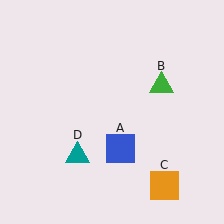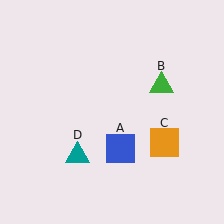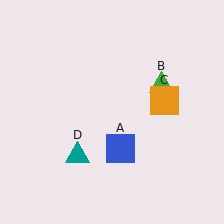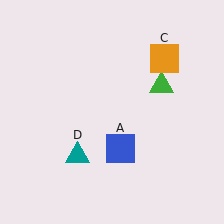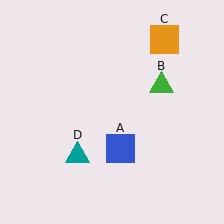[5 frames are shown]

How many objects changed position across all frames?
1 object changed position: orange square (object C).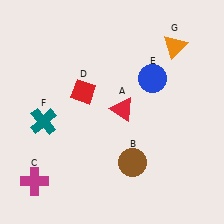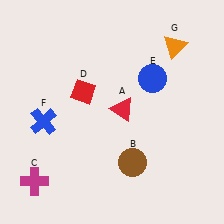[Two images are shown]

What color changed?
The cross (F) changed from teal in Image 1 to blue in Image 2.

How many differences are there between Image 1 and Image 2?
There is 1 difference between the two images.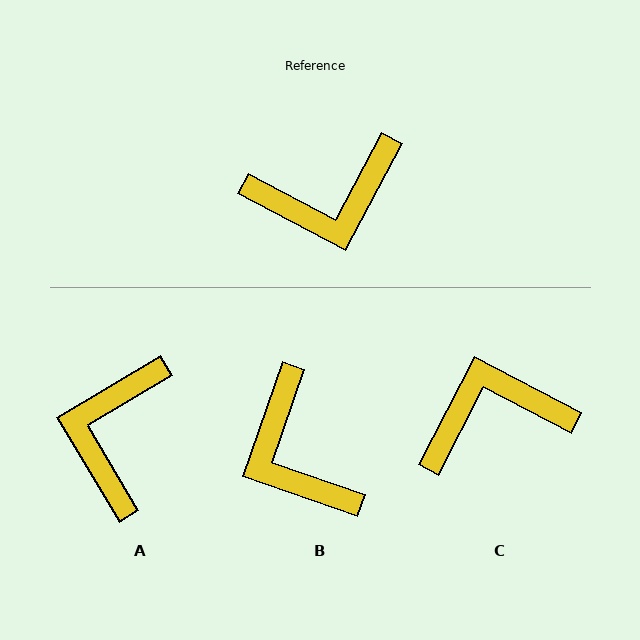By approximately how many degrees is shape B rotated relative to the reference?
Approximately 81 degrees clockwise.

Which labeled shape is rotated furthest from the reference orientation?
C, about 179 degrees away.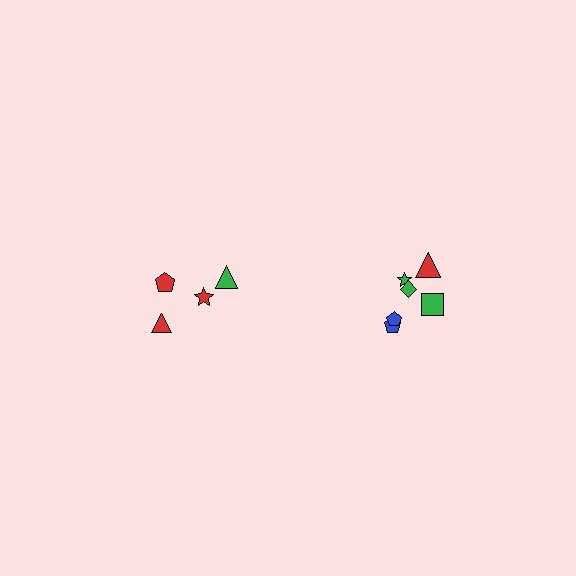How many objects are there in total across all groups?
There are 10 objects.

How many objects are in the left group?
There are 4 objects.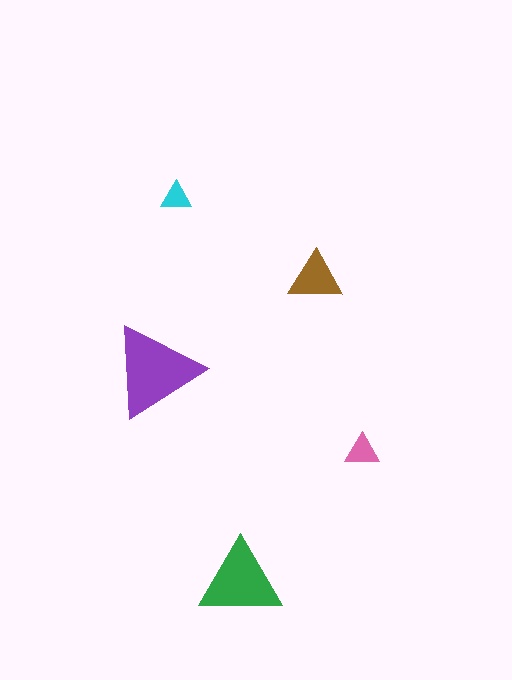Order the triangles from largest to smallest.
the purple one, the green one, the brown one, the pink one, the cyan one.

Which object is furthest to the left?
The purple triangle is leftmost.